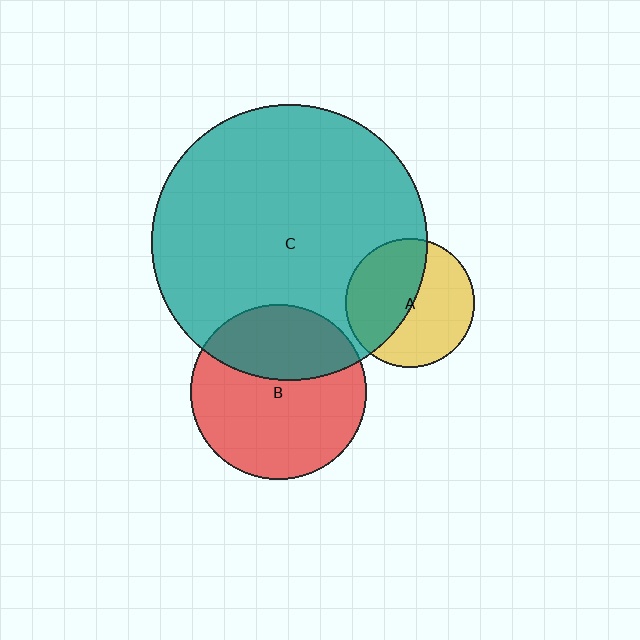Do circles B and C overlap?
Yes.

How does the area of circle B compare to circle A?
Approximately 1.8 times.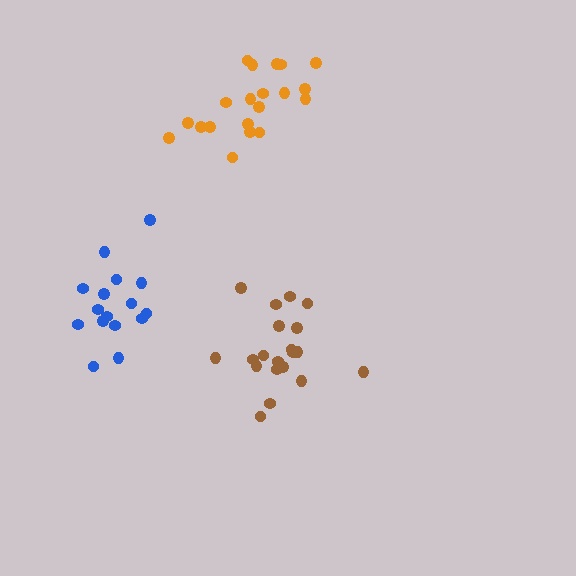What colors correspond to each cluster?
The clusters are colored: brown, blue, orange.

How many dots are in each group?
Group 1: 20 dots, Group 2: 16 dots, Group 3: 20 dots (56 total).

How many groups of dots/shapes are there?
There are 3 groups.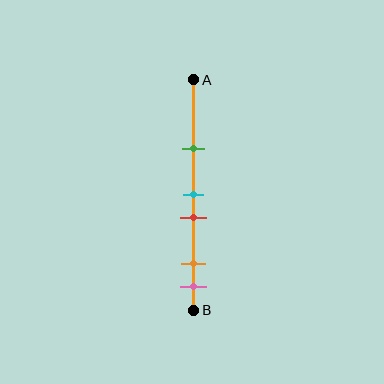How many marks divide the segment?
There are 5 marks dividing the segment.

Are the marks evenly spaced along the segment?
No, the marks are not evenly spaced.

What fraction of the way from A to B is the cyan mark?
The cyan mark is approximately 50% (0.5) of the way from A to B.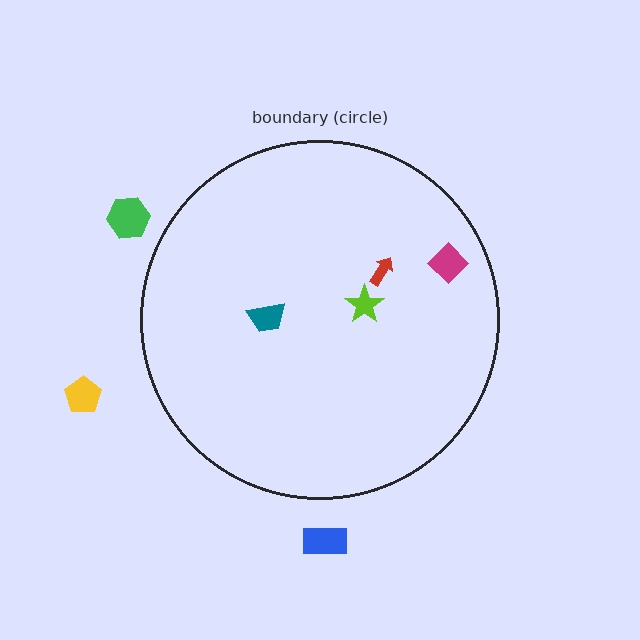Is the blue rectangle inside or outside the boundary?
Outside.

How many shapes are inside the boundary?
4 inside, 3 outside.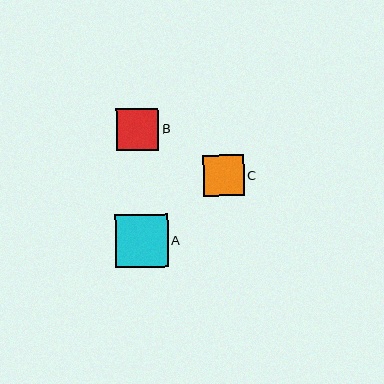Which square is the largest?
Square A is the largest with a size of approximately 53 pixels.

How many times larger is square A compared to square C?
Square A is approximately 1.3 times the size of square C.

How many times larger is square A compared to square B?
Square A is approximately 1.2 times the size of square B.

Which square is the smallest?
Square C is the smallest with a size of approximately 41 pixels.